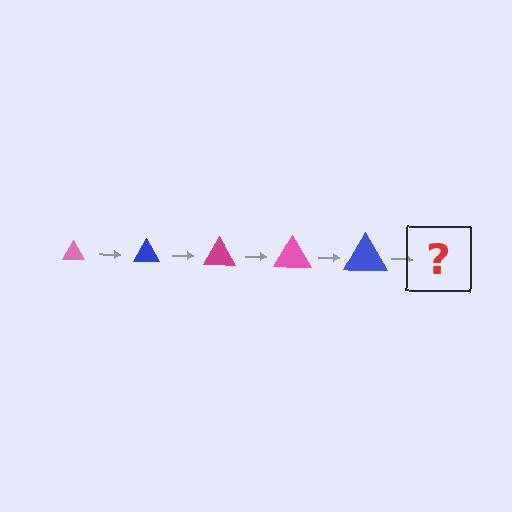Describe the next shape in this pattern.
It should be a magenta triangle, larger than the previous one.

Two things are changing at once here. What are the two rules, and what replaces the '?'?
The two rules are that the triangle grows larger each step and the color cycles through pink, blue, and magenta. The '?' should be a magenta triangle, larger than the previous one.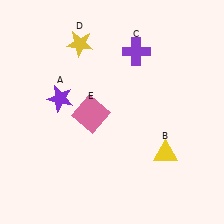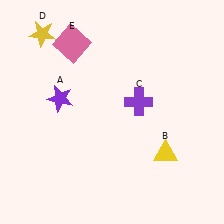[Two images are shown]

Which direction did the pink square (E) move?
The pink square (E) moved up.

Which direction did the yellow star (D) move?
The yellow star (D) moved left.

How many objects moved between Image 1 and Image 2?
3 objects moved between the two images.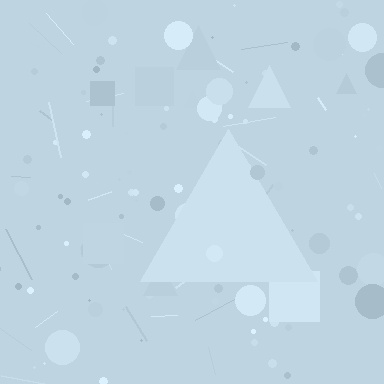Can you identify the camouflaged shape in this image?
The camouflaged shape is a triangle.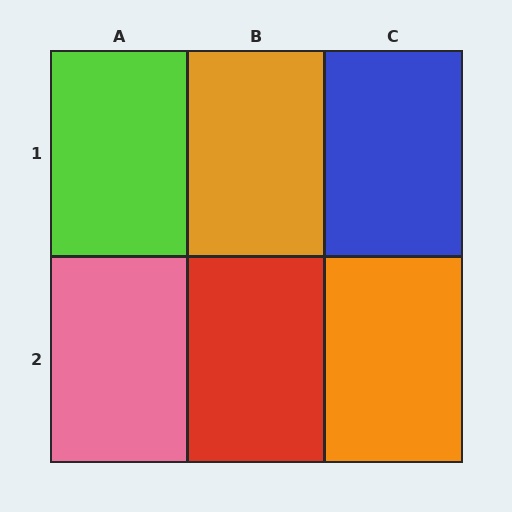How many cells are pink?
1 cell is pink.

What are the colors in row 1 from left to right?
Lime, orange, blue.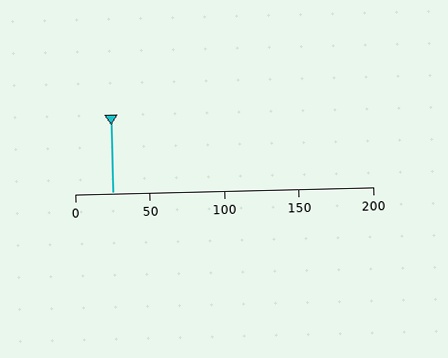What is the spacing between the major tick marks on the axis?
The major ticks are spaced 50 apart.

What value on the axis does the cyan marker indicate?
The marker indicates approximately 25.